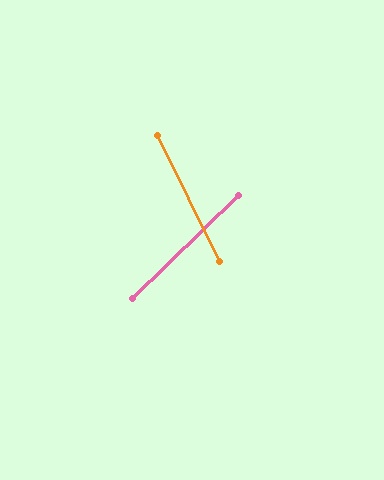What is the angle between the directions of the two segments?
Approximately 72 degrees.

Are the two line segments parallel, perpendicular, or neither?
Neither parallel nor perpendicular — they differ by about 72°.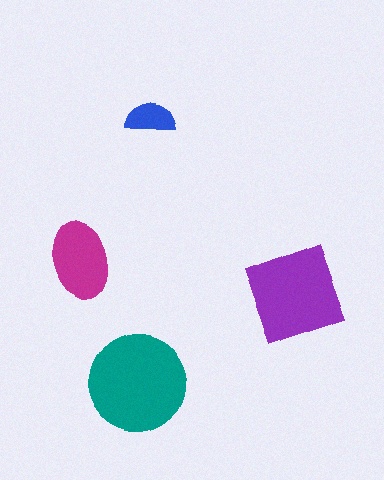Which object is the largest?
The teal circle.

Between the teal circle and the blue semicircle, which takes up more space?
The teal circle.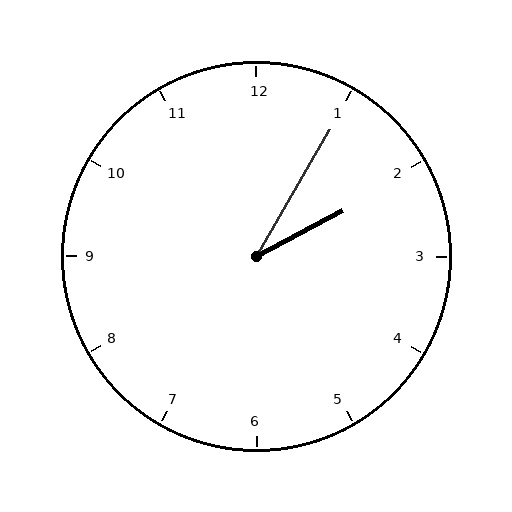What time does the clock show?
2:05.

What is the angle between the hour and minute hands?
Approximately 32 degrees.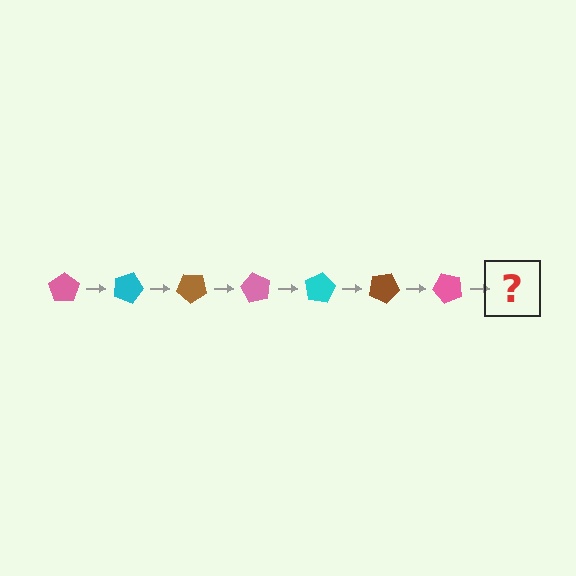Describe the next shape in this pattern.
It should be a cyan pentagon, rotated 140 degrees from the start.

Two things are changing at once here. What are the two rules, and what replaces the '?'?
The two rules are that it rotates 20 degrees each step and the color cycles through pink, cyan, and brown. The '?' should be a cyan pentagon, rotated 140 degrees from the start.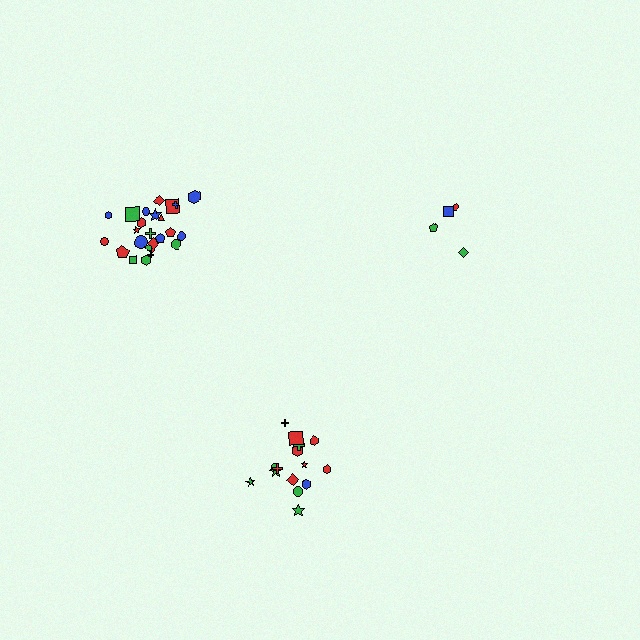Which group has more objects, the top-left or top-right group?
The top-left group.